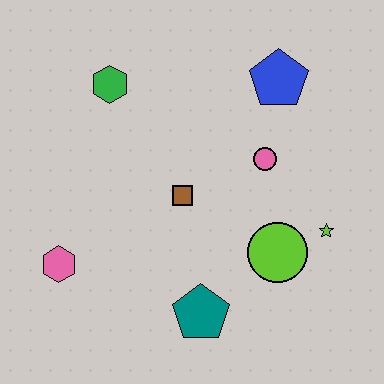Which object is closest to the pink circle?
The blue pentagon is closest to the pink circle.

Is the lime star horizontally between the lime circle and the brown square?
No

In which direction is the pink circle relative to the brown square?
The pink circle is to the right of the brown square.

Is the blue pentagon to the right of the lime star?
No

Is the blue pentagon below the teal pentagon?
No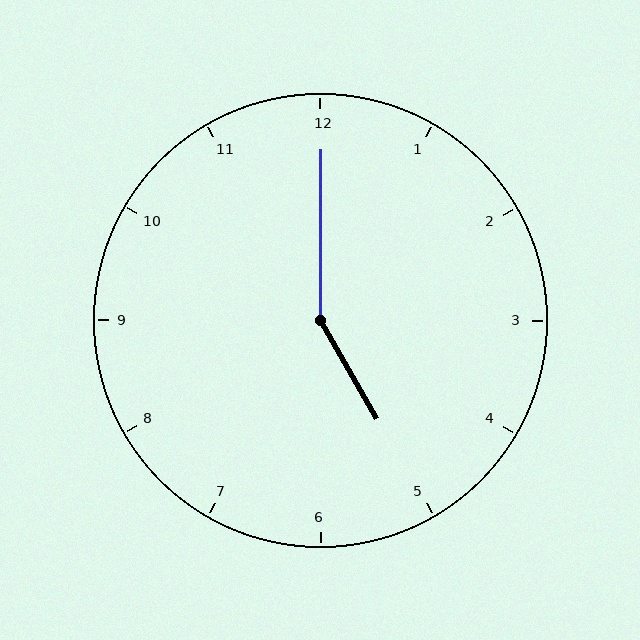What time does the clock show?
5:00.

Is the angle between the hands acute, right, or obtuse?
It is obtuse.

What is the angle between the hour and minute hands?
Approximately 150 degrees.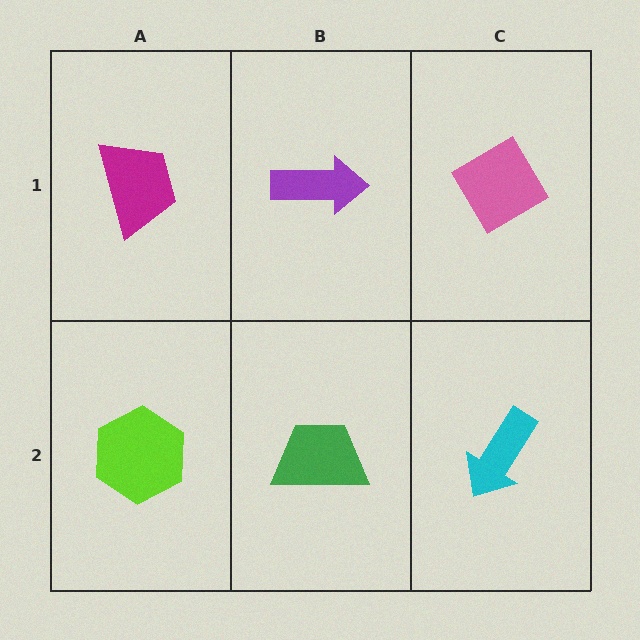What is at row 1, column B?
A purple arrow.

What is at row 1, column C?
A pink diamond.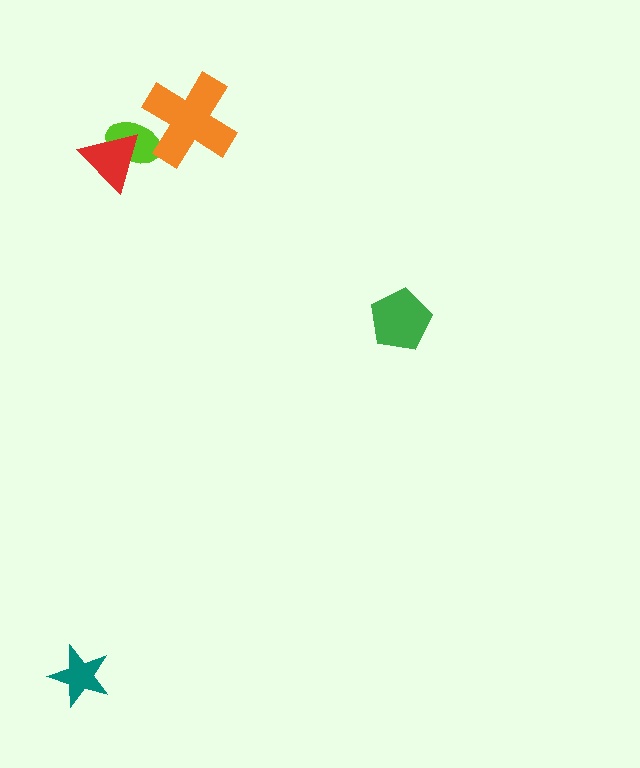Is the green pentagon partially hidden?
No, no other shape covers it.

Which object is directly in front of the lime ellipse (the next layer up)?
The orange cross is directly in front of the lime ellipse.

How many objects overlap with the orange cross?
1 object overlaps with the orange cross.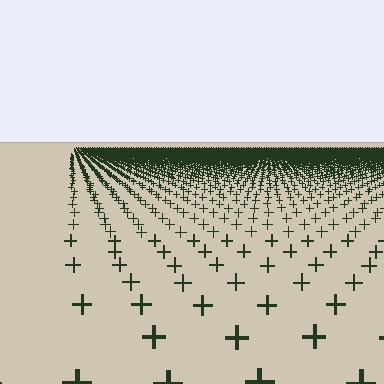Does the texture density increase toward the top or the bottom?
Density increases toward the top.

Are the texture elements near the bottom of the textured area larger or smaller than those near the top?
Larger. Near the bottom, elements are closer to the viewer and appear at a bigger on-screen size.